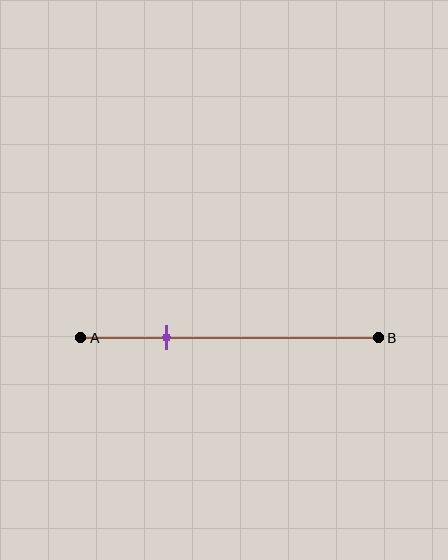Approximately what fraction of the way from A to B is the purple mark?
The purple mark is approximately 30% of the way from A to B.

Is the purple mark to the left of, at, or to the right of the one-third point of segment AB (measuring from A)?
The purple mark is to the left of the one-third point of segment AB.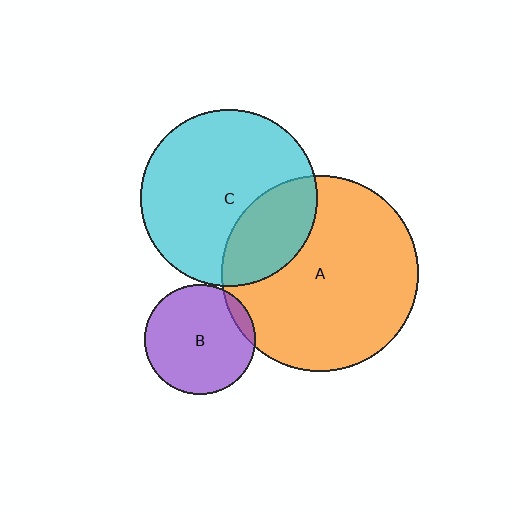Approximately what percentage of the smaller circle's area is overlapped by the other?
Approximately 30%.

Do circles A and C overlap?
Yes.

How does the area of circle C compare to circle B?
Approximately 2.6 times.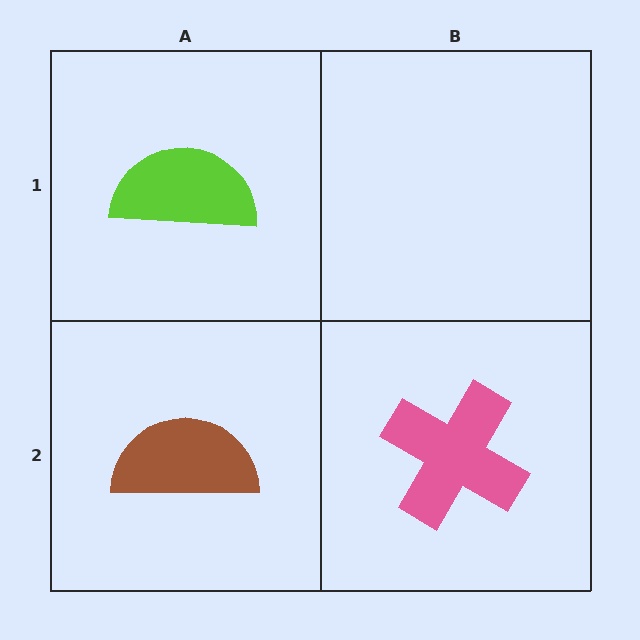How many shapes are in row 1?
1 shape.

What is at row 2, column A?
A brown semicircle.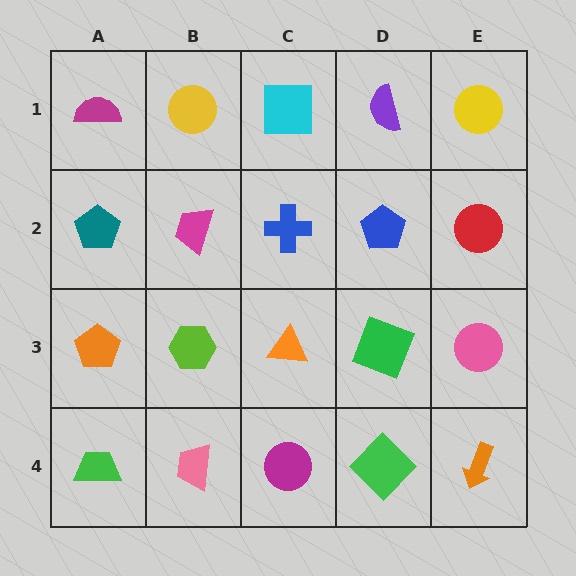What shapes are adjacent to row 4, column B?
A lime hexagon (row 3, column B), a green trapezoid (row 4, column A), a magenta circle (row 4, column C).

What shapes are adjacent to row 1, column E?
A red circle (row 2, column E), a purple semicircle (row 1, column D).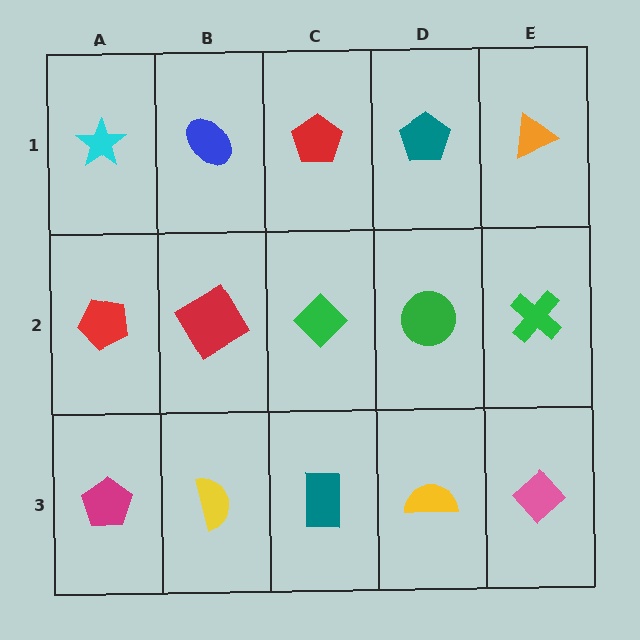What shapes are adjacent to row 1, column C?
A green diamond (row 2, column C), a blue ellipse (row 1, column B), a teal pentagon (row 1, column D).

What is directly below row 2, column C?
A teal rectangle.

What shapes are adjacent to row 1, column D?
A green circle (row 2, column D), a red pentagon (row 1, column C), an orange triangle (row 1, column E).